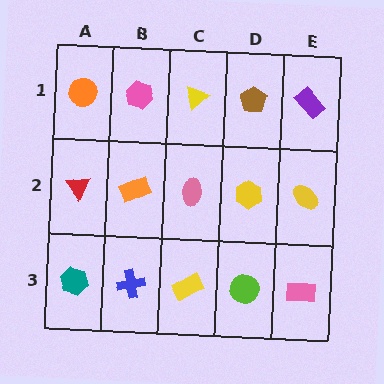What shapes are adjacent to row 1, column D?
A yellow hexagon (row 2, column D), a yellow triangle (row 1, column C), a purple rectangle (row 1, column E).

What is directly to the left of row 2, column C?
An orange rectangle.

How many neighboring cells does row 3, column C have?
3.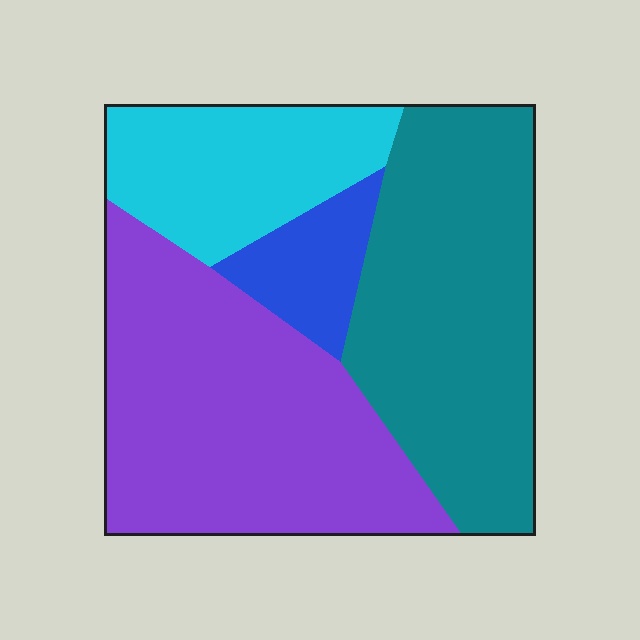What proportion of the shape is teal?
Teal covers roughly 35% of the shape.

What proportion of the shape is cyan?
Cyan covers roughly 20% of the shape.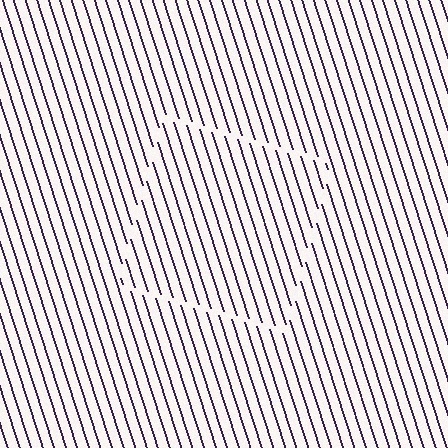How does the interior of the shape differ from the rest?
The interior of the shape contains the same grating, shifted by half a period — the contour is defined by the phase discontinuity where line-ends from the inner and outer gratings abut.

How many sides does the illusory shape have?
4 sides — the line-ends trace a square.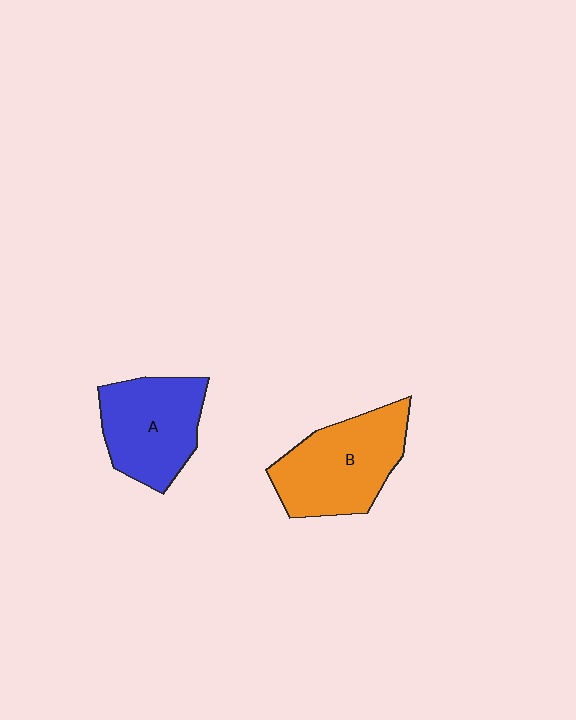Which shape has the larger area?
Shape B (orange).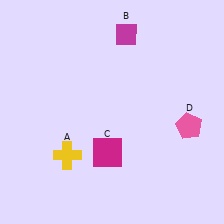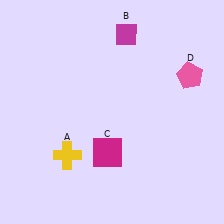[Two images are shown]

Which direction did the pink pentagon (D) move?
The pink pentagon (D) moved up.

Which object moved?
The pink pentagon (D) moved up.